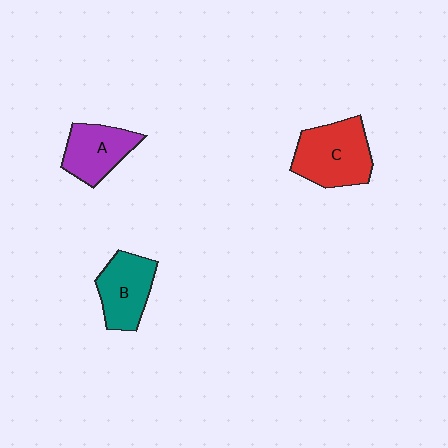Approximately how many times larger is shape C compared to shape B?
Approximately 1.3 times.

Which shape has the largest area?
Shape C (red).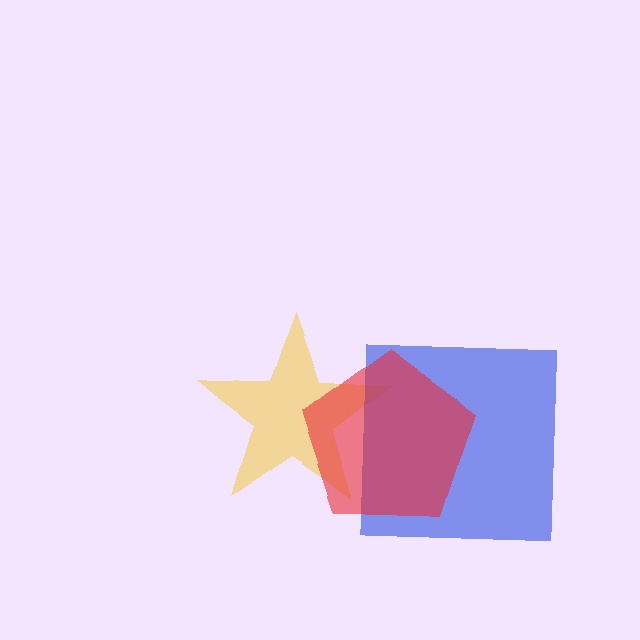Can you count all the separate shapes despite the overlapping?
Yes, there are 3 separate shapes.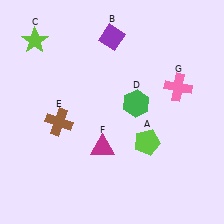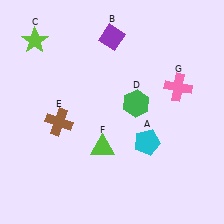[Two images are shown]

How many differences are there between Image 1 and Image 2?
There are 2 differences between the two images.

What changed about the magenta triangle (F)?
In Image 1, F is magenta. In Image 2, it changed to lime.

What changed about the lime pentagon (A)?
In Image 1, A is lime. In Image 2, it changed to cyan.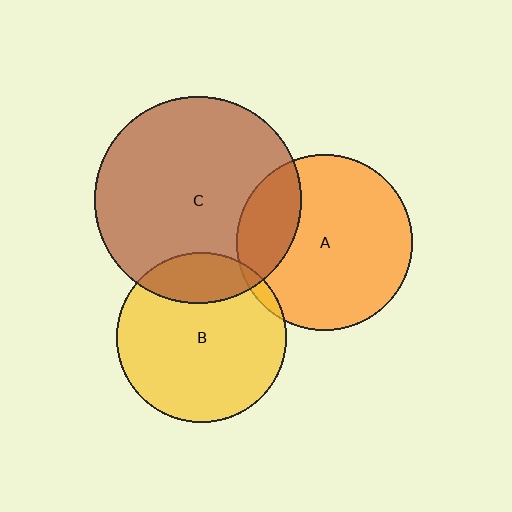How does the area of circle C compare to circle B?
Approximately 1.5 times.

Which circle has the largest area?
Circle C (brown).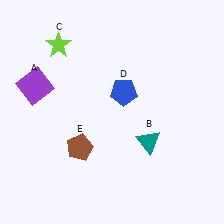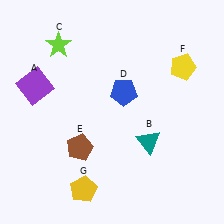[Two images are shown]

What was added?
A yellow pentagon (F), a yellow pentagon (G) were added in Image 2.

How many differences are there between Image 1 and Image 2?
There are 2 differences between the two images.